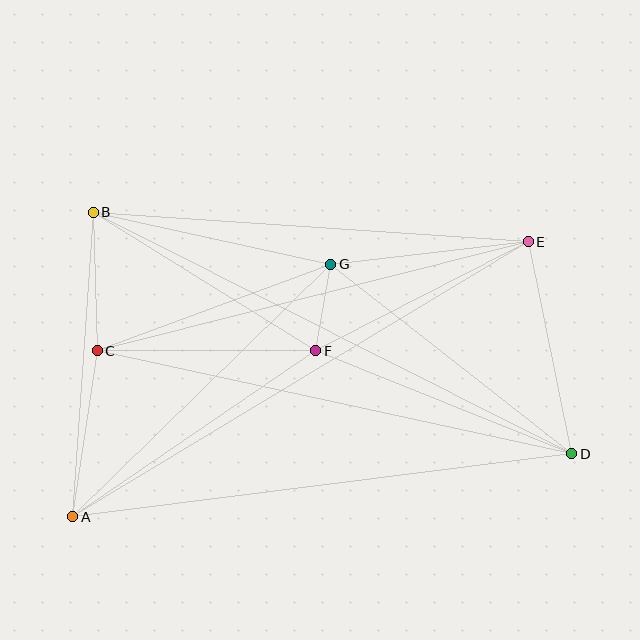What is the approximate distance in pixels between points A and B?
The distance between A and B is approximately 305 pixels.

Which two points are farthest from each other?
Points B and D are farthest from each other.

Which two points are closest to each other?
Points F and G are closest to each other.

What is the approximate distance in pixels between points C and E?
The distance between C and E is approximately 444 pixels.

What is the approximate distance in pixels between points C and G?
The distance between C and G is approximately 249 pixels.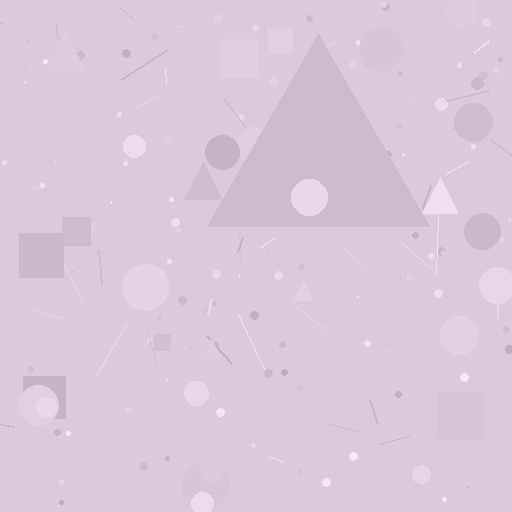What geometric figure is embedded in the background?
A triangle is embedded in the background.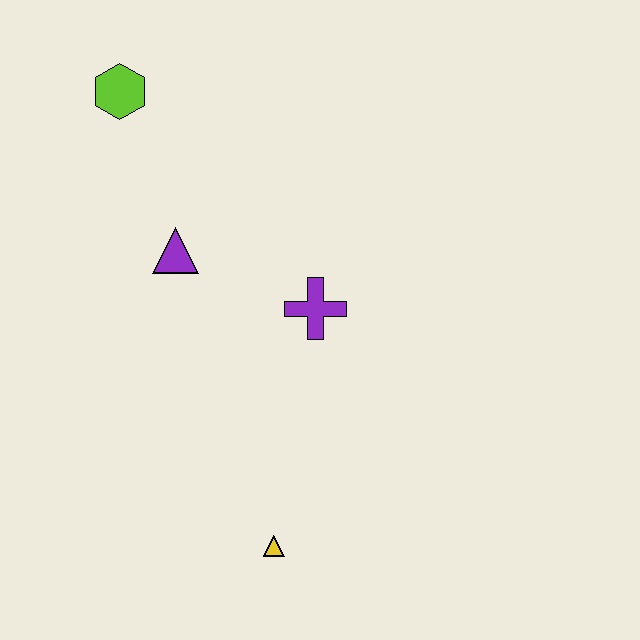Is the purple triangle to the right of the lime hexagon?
Yes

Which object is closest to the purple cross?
The purple triangle is closest to the purple cross.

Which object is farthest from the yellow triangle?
The lime hexagon is farthest from the yellow triangle.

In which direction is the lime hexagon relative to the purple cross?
The lime hexagon is above the purple cross.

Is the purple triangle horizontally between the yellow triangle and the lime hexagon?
Yes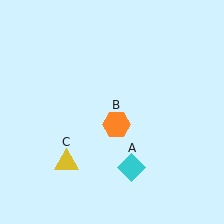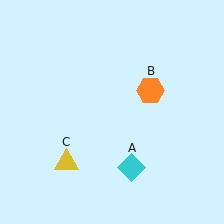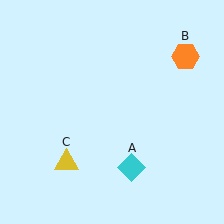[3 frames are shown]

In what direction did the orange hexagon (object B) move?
The orange hexagon (object B) moved up and to the right.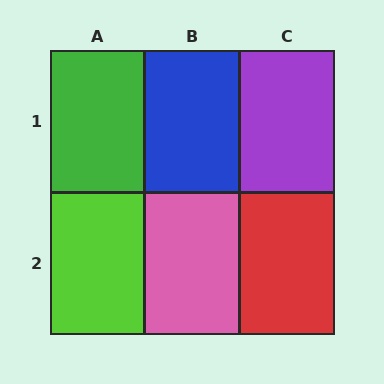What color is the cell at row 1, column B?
Blue.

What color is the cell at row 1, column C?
Purple.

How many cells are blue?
1 cell is blue.